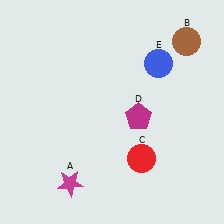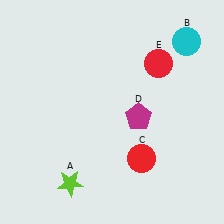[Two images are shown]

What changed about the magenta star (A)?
In Image 1, A is magenta. In Image 2, it changed to lime.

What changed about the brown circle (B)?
In Image 1, B is brown. In Image 2, it changed to cyan.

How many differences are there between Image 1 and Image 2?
There are 3 differences between the two images.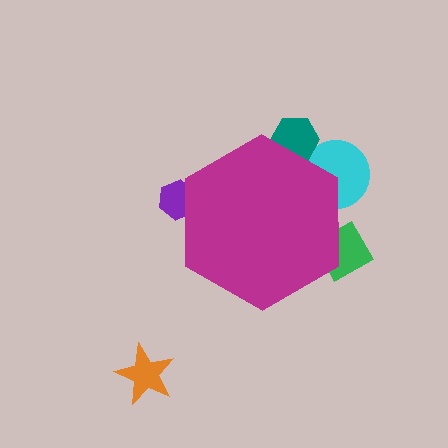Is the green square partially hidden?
Yes, the green square is partially hidden behind the magenta hexagon.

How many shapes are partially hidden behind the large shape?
4 shapes are partially hidden.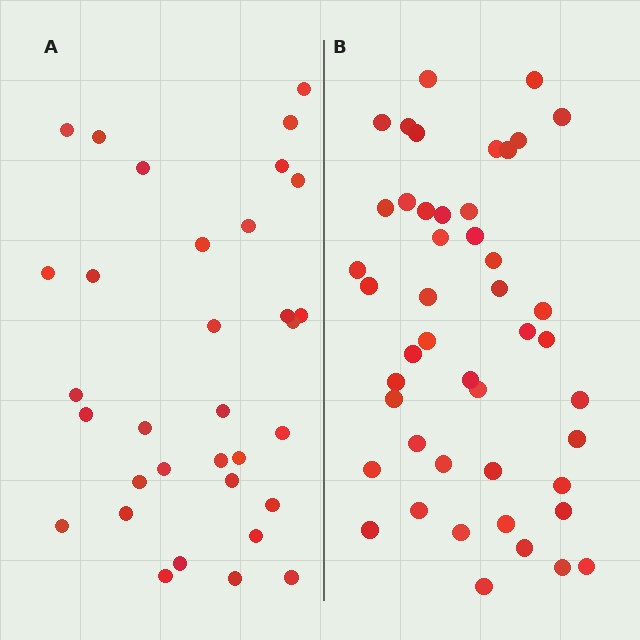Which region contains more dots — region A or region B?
Region B (the right region) has more dots.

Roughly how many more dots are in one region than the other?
Region B has approximately 15 more dots than region A.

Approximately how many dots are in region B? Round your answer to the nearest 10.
About 50 dots. (The exact count is 46, which rounds to 50.)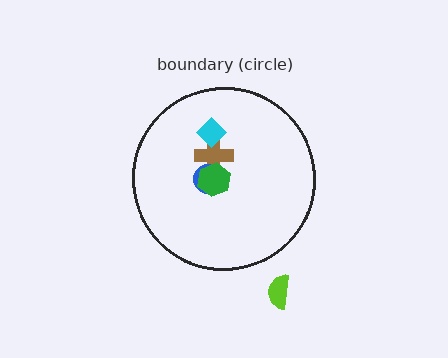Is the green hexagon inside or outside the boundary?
Inside.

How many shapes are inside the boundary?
4 inside, 1 outside.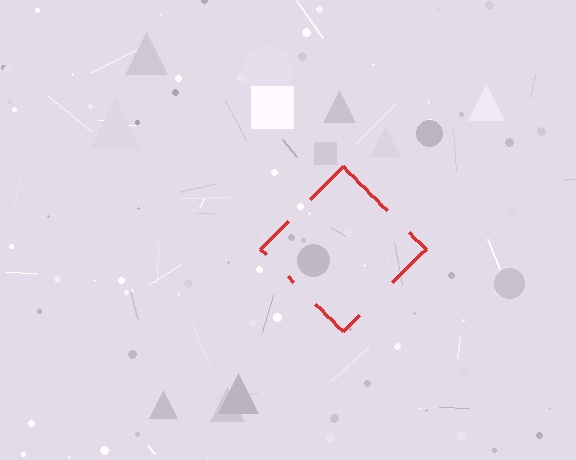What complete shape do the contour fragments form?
The contour fragments form a diamond.